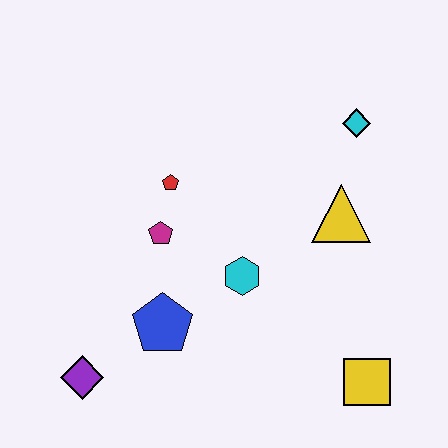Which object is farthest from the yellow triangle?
The purple diamond is farthest from the yellow triangle.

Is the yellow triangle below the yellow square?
No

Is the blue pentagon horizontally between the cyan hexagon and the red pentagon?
No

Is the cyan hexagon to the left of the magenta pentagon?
No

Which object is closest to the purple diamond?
The blue pentagon is closest to the purple diamond.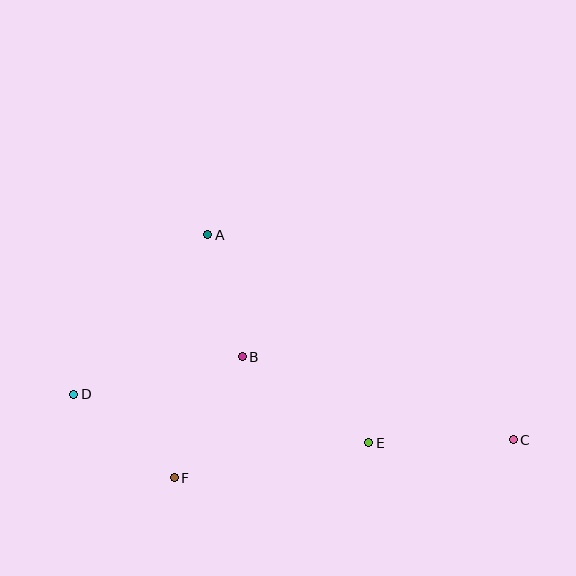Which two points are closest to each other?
Points A and B are closest to each other.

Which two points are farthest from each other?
Points C and D are farthest from each other.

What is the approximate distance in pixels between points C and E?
The distance between C and E is approximately 144 pixels.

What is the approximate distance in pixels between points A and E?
The distance between A and E is approximately 263 pixels.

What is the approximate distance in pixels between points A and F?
The distance between A and F is approximately 246 pixels.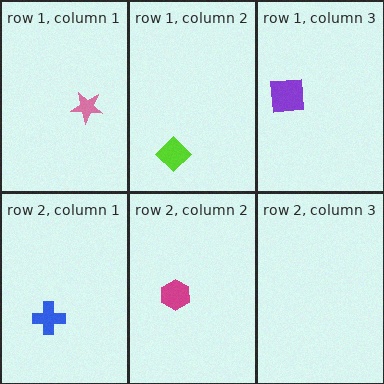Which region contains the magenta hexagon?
The row 2, column 2 region.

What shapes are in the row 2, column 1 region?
The blue cross.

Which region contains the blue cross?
The row 2, column 1 region.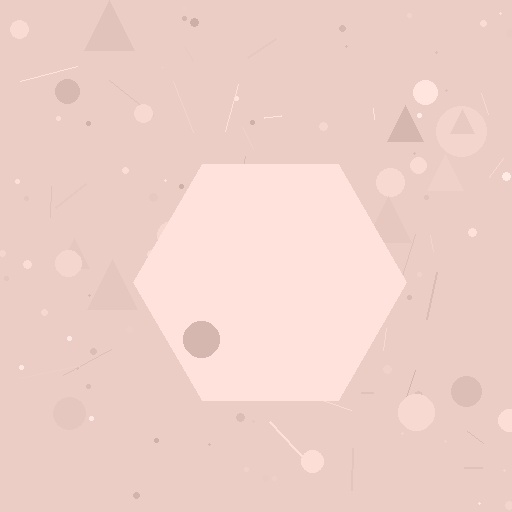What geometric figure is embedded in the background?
A hexagon is embedded in the background.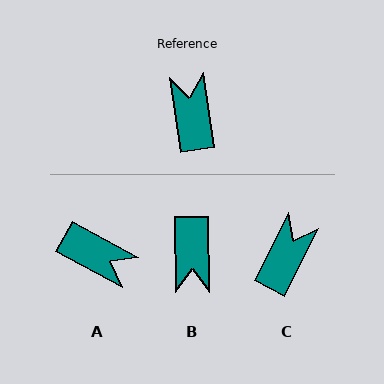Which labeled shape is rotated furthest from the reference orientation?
B, about 172 degrees away.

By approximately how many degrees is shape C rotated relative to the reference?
Approximately 35 degrees clockwise.